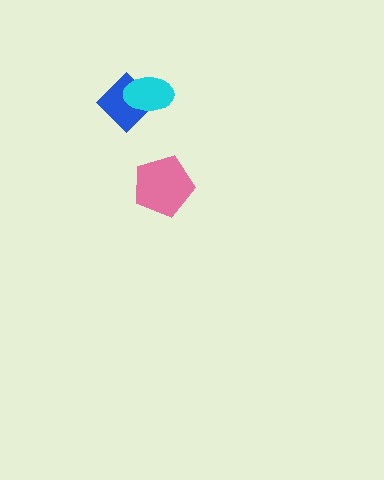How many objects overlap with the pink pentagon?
0 objects overlap with the pink pentagon.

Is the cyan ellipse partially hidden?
No, no other shape covers it.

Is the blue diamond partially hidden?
Yes, it is partially covered by another shape.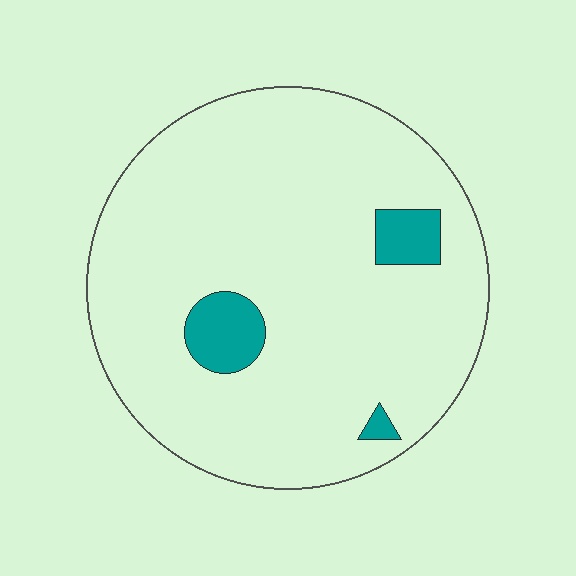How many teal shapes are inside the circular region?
3.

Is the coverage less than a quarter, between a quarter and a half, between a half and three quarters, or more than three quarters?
Less than a quarter.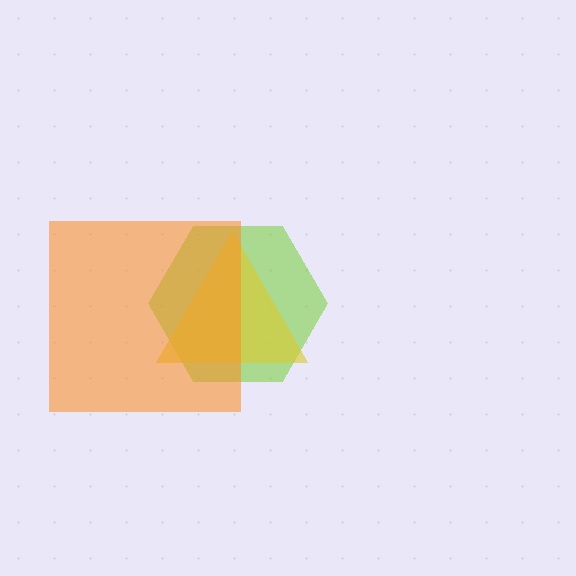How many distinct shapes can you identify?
There are 3 distinct shapes: a lime hexagon, a yellow triangle, an orange square.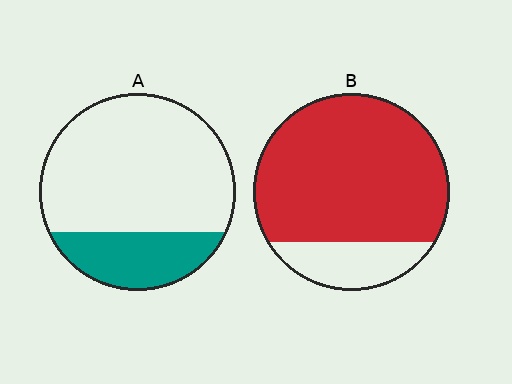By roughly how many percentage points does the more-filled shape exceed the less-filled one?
By roughly 55 percentage points (B over A).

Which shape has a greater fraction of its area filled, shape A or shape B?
Shape B.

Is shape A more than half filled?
No.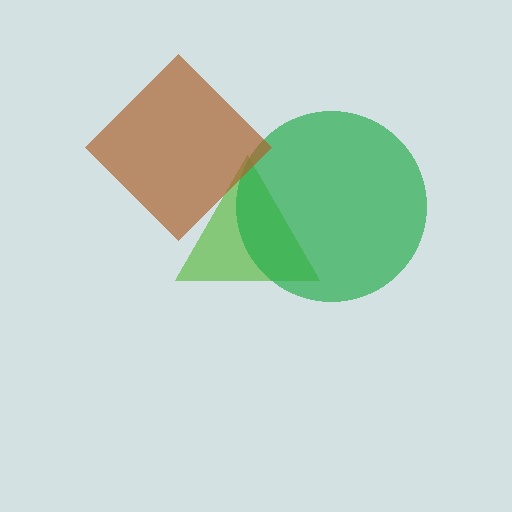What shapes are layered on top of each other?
The layered shapes are: a lime triangle, a green circle, a brown diamond.